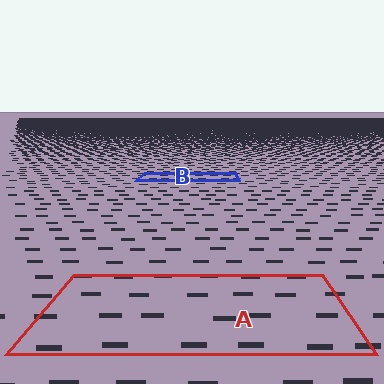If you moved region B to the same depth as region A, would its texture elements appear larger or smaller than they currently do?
They would appear larger. At a closer depth, the same texture elements are projected at a bigger on-screen size.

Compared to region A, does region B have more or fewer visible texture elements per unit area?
Region B has more texture elements per unit area — they are packed more densely because it is farther away.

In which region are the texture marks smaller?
The texture marks are smaller in region B, because it is farther away.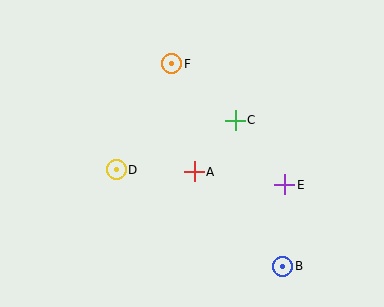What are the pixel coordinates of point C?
Point C is at (235, 120).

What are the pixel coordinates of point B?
Point B is at (283, 266).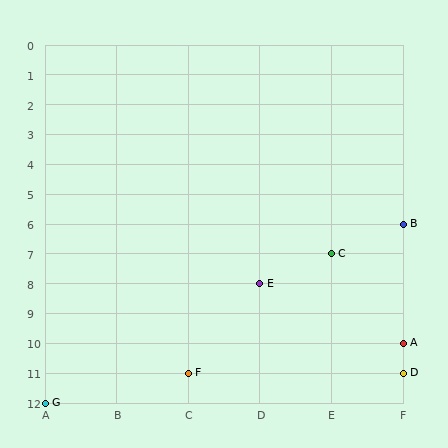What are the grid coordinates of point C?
Point C is at grid coordinates (E, 7).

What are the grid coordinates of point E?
Point E is at grid coordinates (D, 8).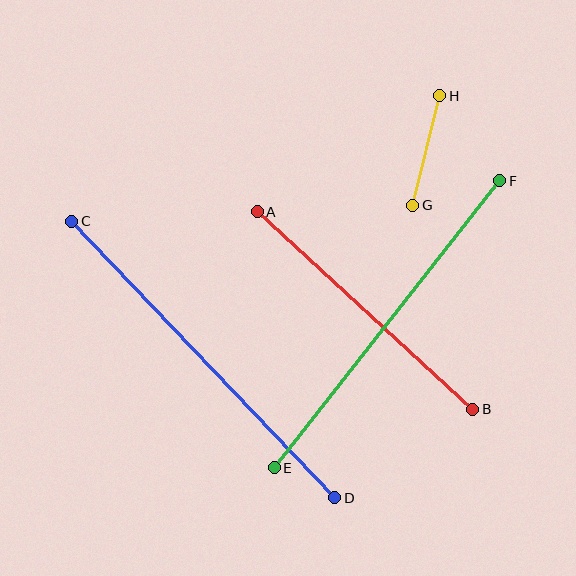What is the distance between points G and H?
The distance is approximately 112 pixels.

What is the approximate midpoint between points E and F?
The midpoint is at approximately (387, 324) pixels.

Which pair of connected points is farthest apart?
Points C and D are farthest apart.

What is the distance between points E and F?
The distance is approximately 365 pixels.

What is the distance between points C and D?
The distance is approximately 382 pixels.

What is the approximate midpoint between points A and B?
The midpoint is at approximately (365, 310) pixels.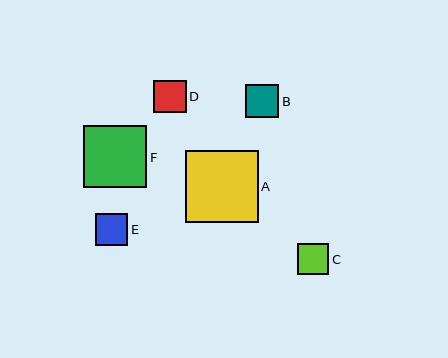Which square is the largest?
Square A is the largest with a size of approximately 72 pixels.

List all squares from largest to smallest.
From largest to smallest: A, F, B, D, E, C.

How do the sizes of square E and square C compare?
Square E and square C are approximately the same size.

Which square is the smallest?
Square C is the smallest with a size of approximately 31 pixels.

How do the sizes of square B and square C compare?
Square B and square C are approximately the same size.